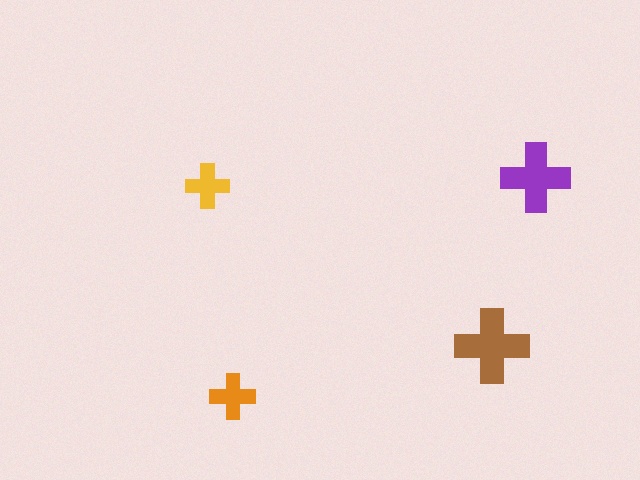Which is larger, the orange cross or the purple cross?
The purple one.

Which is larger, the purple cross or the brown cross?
The brown one.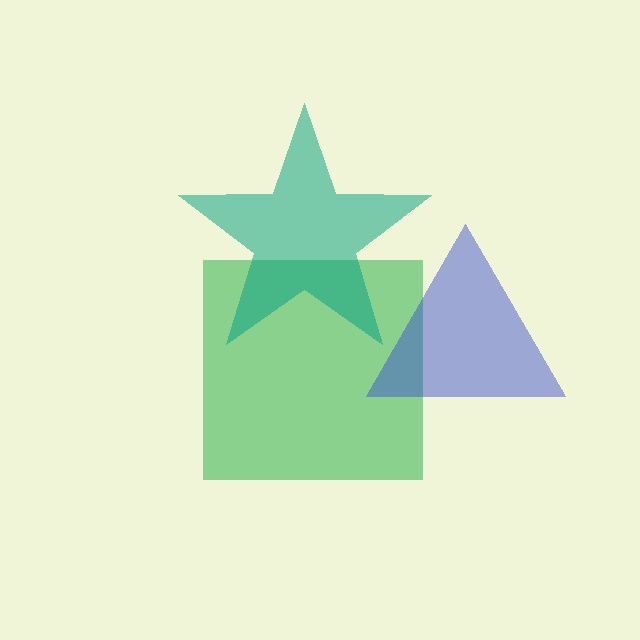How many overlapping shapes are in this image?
There are 3 overlapping shapes in the image.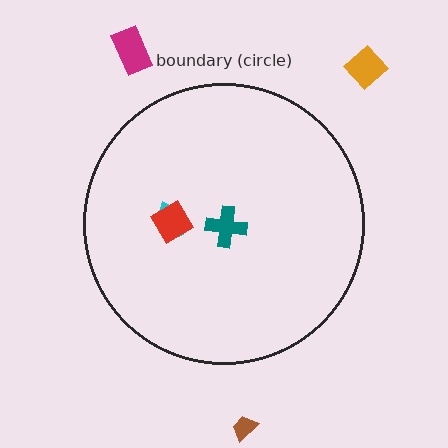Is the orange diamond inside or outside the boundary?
Outside.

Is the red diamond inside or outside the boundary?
Inside.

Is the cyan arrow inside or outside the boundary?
Inside.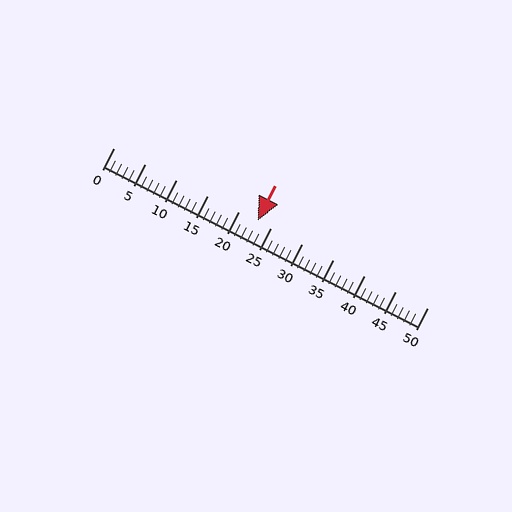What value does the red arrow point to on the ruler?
The red arrow points to approximately 23.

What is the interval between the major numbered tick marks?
The major tick marks are spaced 5 units apart.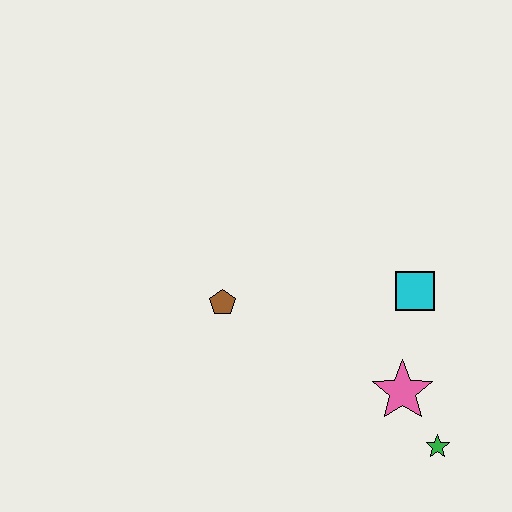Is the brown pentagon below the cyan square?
Yes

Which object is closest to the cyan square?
The pink star is closest to the cyan square.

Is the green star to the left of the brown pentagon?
No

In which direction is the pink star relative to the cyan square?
The pink star is below the cyan square.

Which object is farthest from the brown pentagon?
The green star is farthest from the brown pentagon.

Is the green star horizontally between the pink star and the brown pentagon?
No